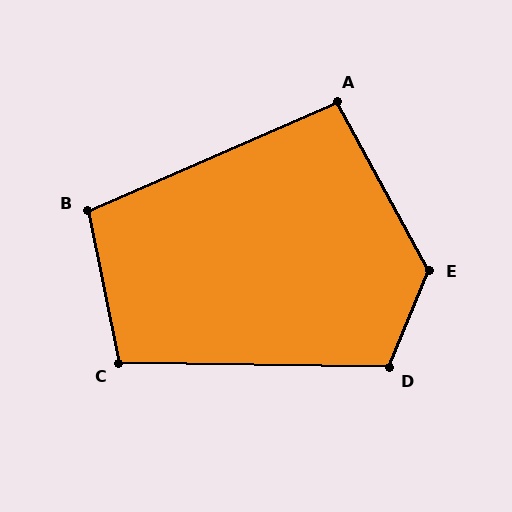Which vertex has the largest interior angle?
E, at approximately 129 degrees.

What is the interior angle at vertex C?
Approximately 102 degrees (obtuse).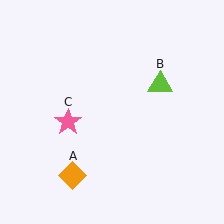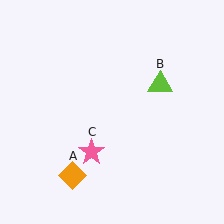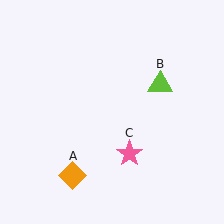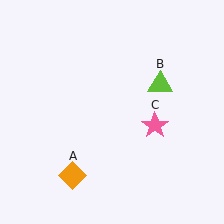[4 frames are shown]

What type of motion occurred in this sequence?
The pink star (object C) rotated counterclockwise around the center of the scene.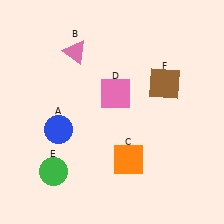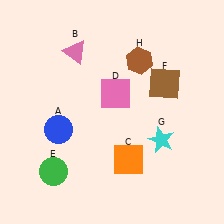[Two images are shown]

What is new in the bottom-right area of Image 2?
A cyan star (G) was added in the bottom-right area of Image 2.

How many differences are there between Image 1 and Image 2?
There are 2 differences between the two images.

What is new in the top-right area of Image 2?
A brown hexagon (H) was added in the top-right area of Image 2.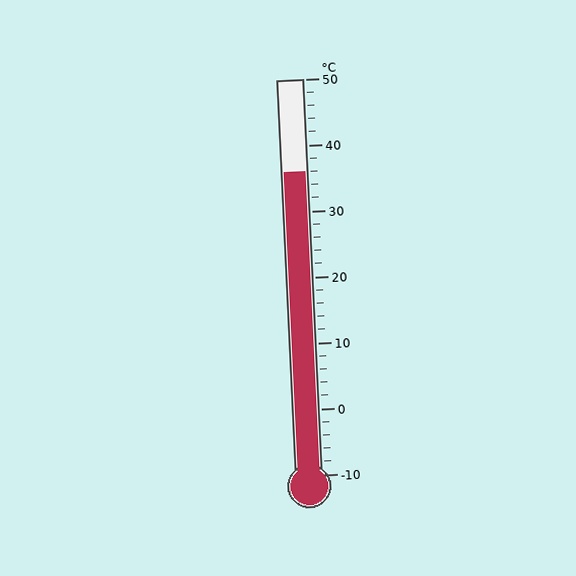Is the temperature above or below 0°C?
The temperature is above 0°C.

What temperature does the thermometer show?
The thermometer shows approximately 36°C.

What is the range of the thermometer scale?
The thermometer scale ranges from -10°C to 50°C.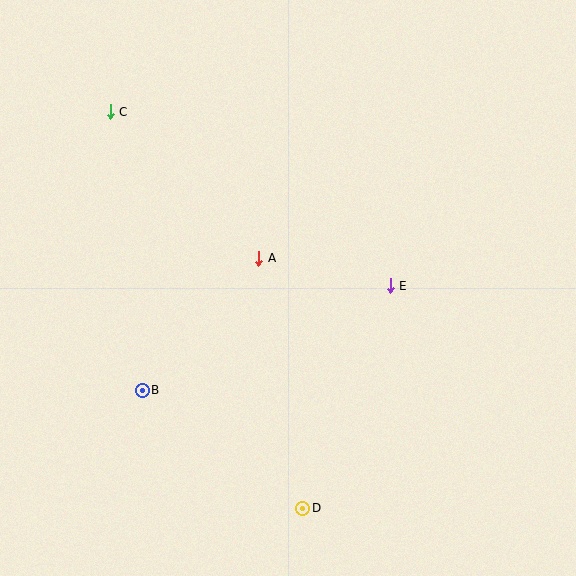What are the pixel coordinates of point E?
Point E is at (390, 286).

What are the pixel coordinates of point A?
Point A is at (259, 258).